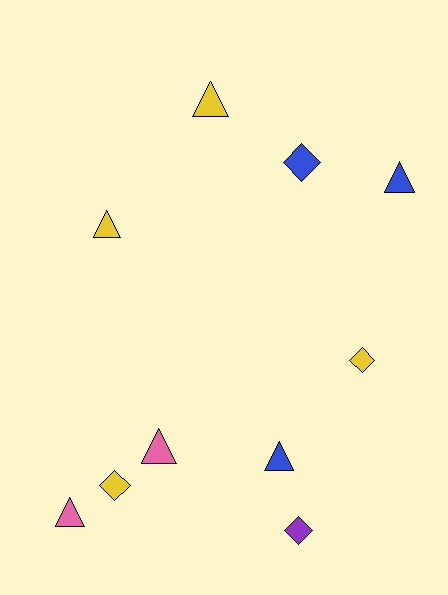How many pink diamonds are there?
There are no pink diamonds.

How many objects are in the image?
There are 10 objects.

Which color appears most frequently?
Yellow, with 4 objects.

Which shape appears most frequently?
Triangle, with 6 objects.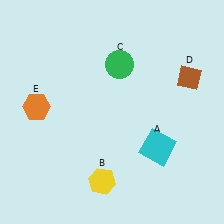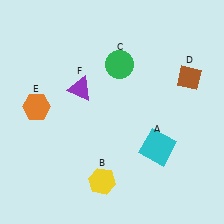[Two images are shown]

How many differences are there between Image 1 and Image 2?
There is 1 difference between the two images.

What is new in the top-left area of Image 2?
A purple triangle (F) was added in the top-left area of Image 2.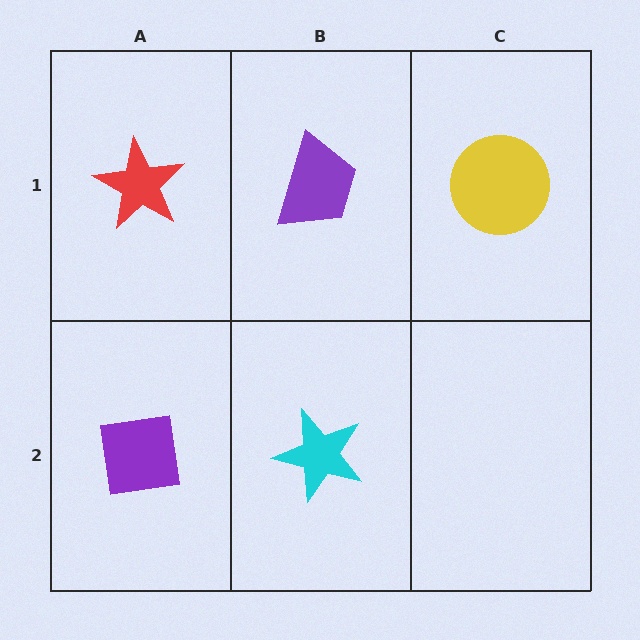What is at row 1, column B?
A purple trapezoid.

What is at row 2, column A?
A purple square.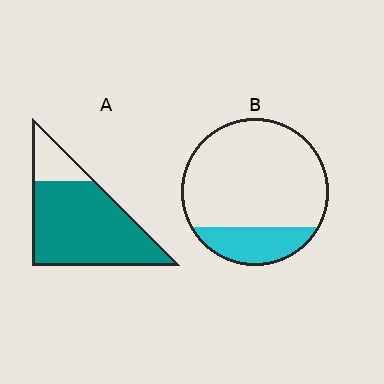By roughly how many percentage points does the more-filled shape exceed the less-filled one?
By roughly 60 percentage points (A over B).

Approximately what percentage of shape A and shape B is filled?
A is approximately 80% and B is approximately 20%.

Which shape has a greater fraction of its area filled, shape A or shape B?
Shape A.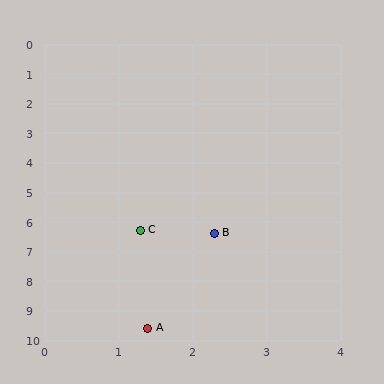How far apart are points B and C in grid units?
Points B and C are about 1.0 grid units apart.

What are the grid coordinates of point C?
Point C is at approximately (1.3, 6.3).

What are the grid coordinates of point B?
Point B is at approximately (2.3, 6.4).